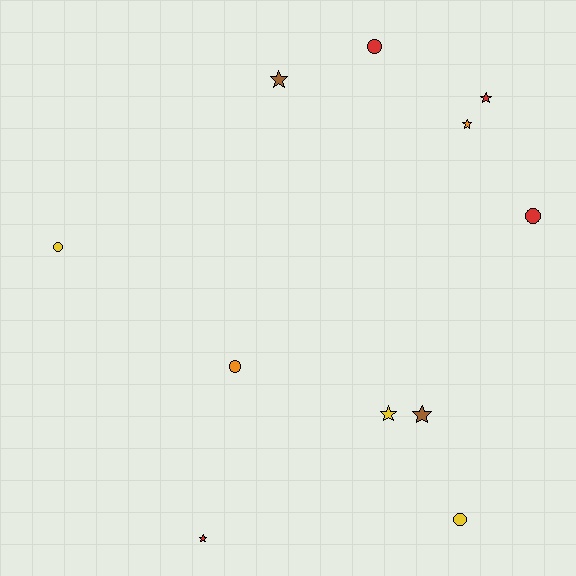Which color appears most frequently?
Red, with 4 objects.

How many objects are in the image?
There are 11 objects.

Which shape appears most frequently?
Star, with 6 objects.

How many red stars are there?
There are 2 red stars.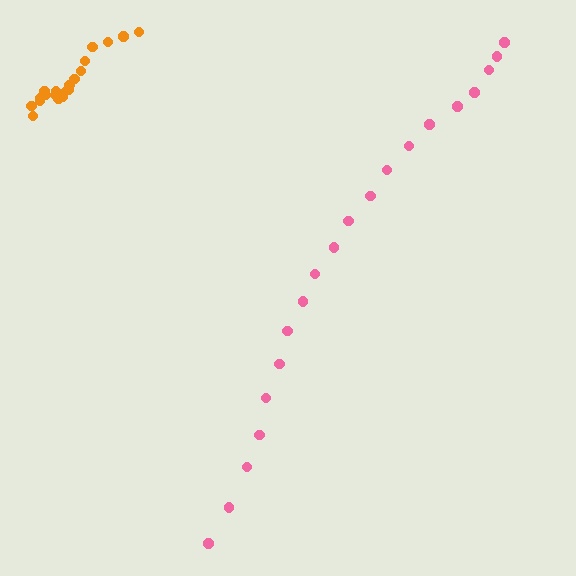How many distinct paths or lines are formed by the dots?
There are 2 distinct paths.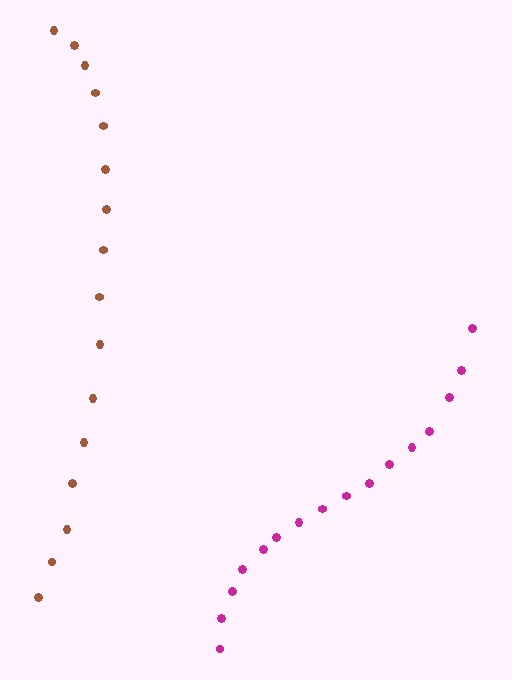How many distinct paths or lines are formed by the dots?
There are 2 distinct paths.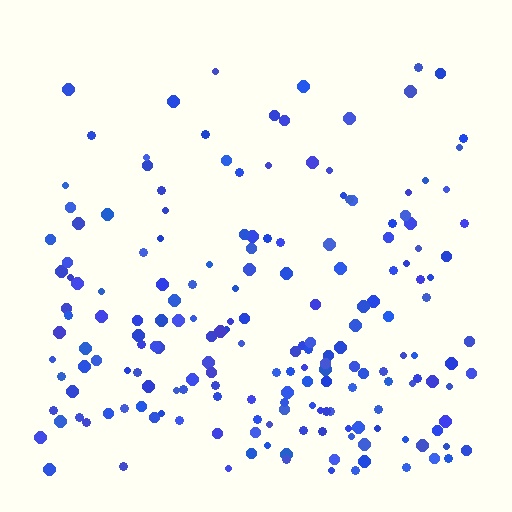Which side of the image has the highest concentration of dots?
The bottom.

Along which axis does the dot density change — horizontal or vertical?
Vertical.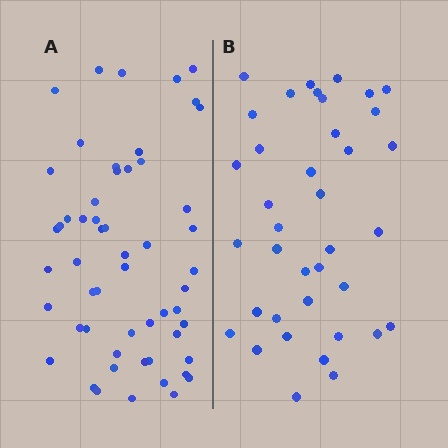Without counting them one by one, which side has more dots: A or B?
Region A (the left region) has more dots.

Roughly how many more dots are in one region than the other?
Region A has approximately 15 more dots than region B.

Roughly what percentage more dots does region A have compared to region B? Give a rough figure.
About 45% more.